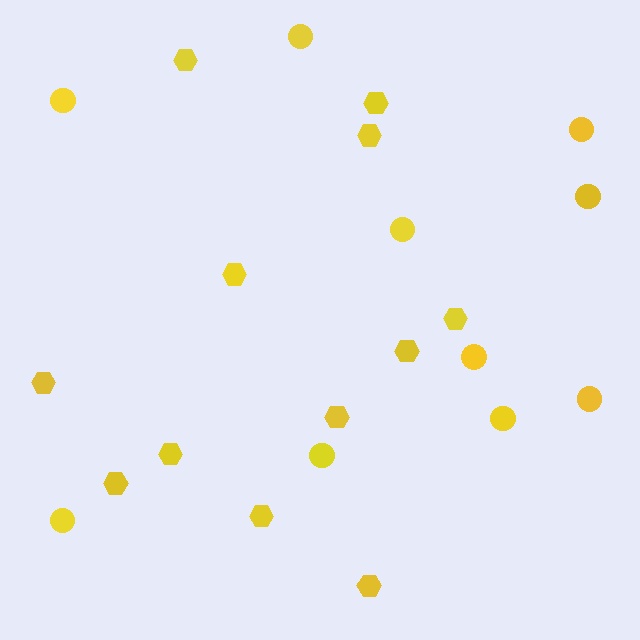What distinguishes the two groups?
There are 2 groups: one group of circles (10) and one group of hexagons (12).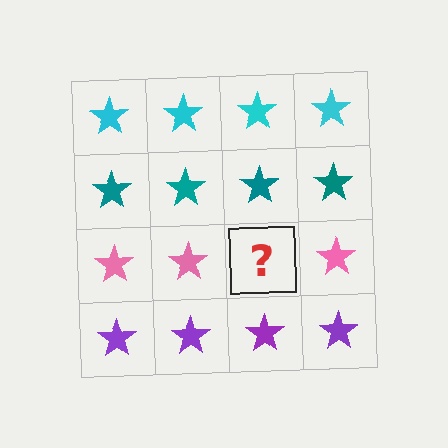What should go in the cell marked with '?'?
The missing cell should contain a pink star.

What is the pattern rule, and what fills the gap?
The rule is that each row has a consistent color. The gap should be filled with a pink star.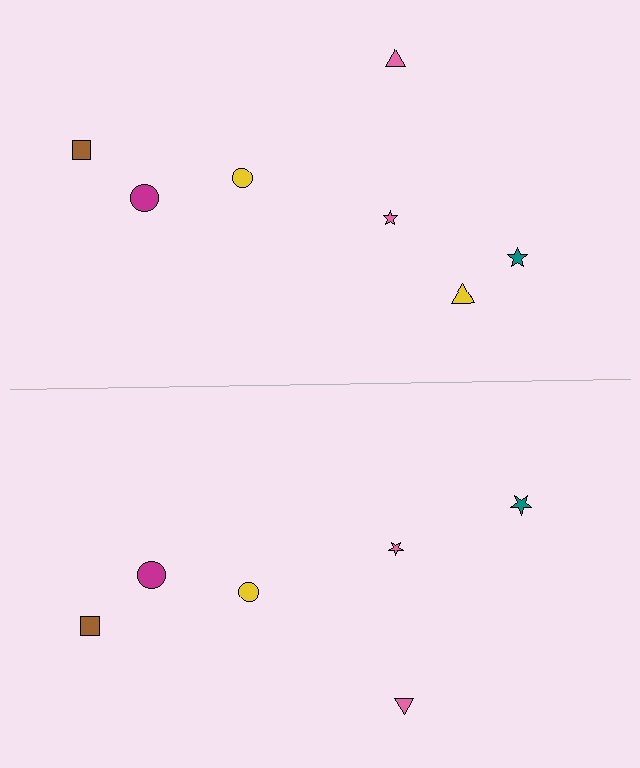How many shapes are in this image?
There are 13 shapes in this image.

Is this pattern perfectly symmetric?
No, the pattern is not perfectly symmetric. A yellow triangle is missing from the bottom side.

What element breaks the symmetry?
A yellow triangle is missing from the bottom side.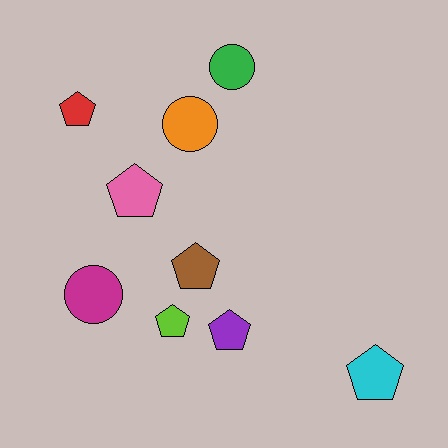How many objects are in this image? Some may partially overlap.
There are 9 objects.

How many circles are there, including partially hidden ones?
There are 3 circles.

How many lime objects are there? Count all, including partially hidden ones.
There is 1 lime object.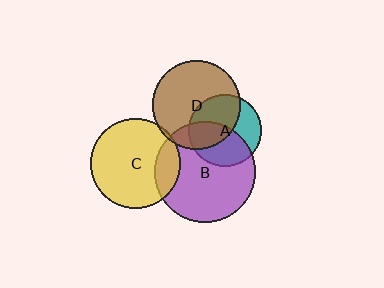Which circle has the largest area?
Circle B (purple).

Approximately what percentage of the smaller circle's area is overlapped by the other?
Approximately 50%.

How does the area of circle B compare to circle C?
Approximately 1.3 times.